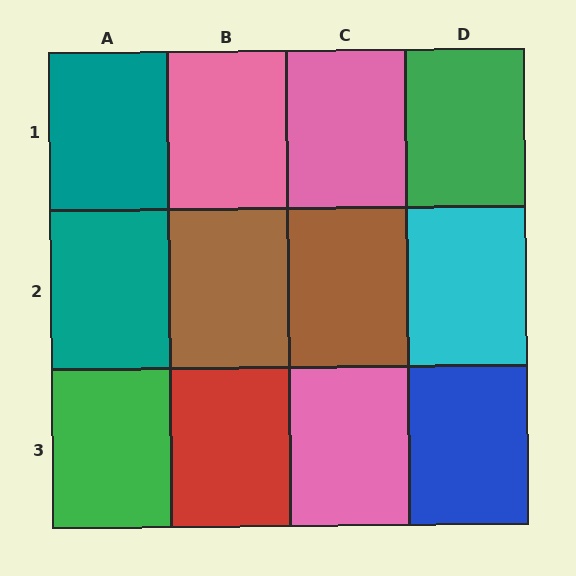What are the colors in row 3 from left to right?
Green, red, pink, blue.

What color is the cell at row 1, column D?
Green.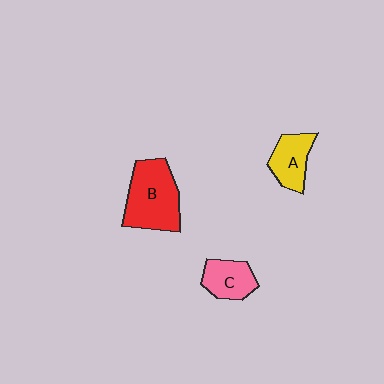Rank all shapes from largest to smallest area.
From largest to smallest: B (red), A (yellow), C (pink).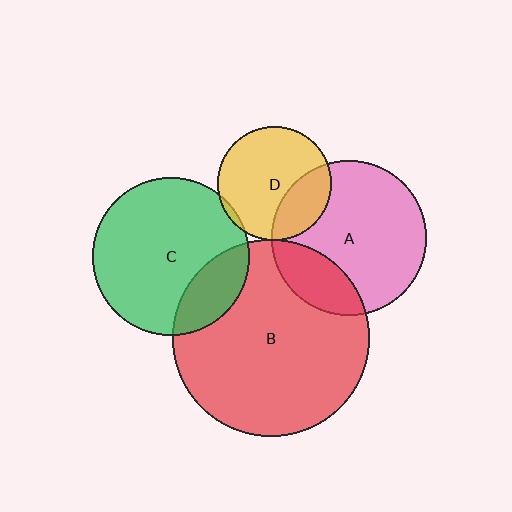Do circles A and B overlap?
Yes.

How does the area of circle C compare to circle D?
Approximately 1.9 times.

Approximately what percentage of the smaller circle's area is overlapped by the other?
Approximately 20%.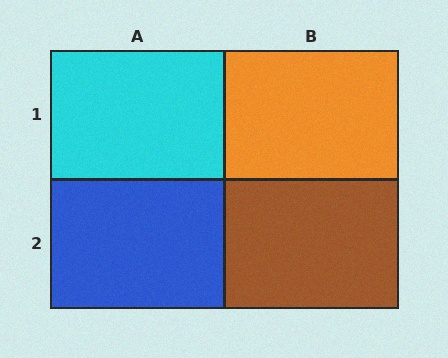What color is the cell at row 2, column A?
Blue.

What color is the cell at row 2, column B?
Brown.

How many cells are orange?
1 cell is orange.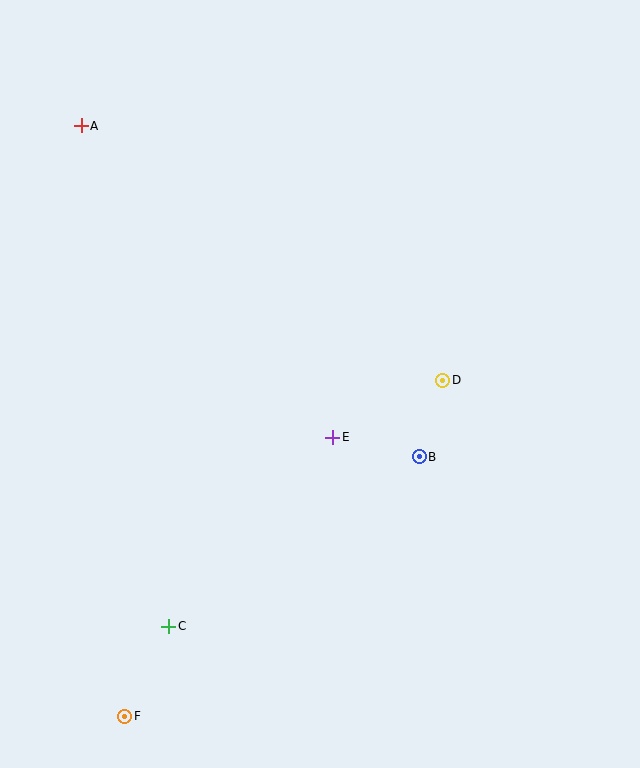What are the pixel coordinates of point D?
Point D is at (443, 380).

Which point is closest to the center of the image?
Point E at (333, 437) is closest to the center.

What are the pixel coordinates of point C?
Point C is at (169, 626).